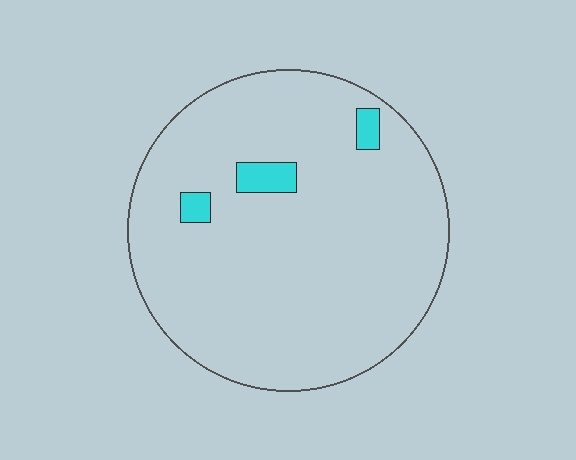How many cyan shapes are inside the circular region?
3.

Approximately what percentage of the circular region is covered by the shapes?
Approximately 5%.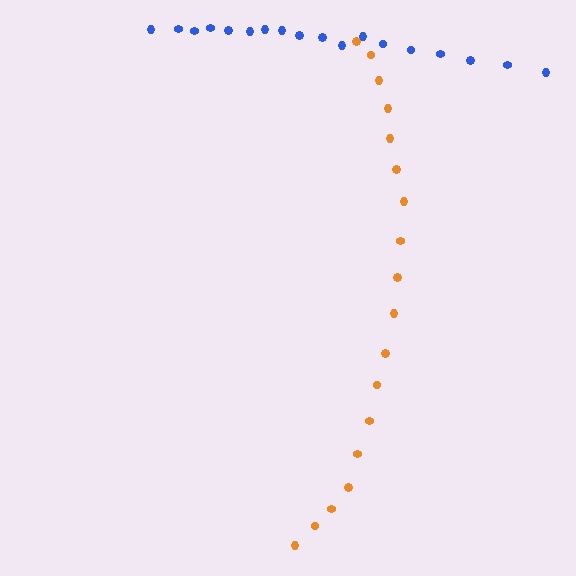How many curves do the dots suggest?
There are 2 distinct paths.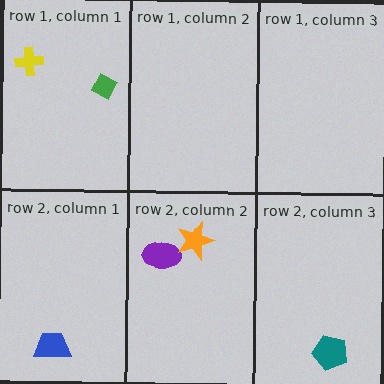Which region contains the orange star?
The row 2, column 2 region.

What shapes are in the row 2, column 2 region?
The purple ellipse, the orange star.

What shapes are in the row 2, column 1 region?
The blue trapezoid.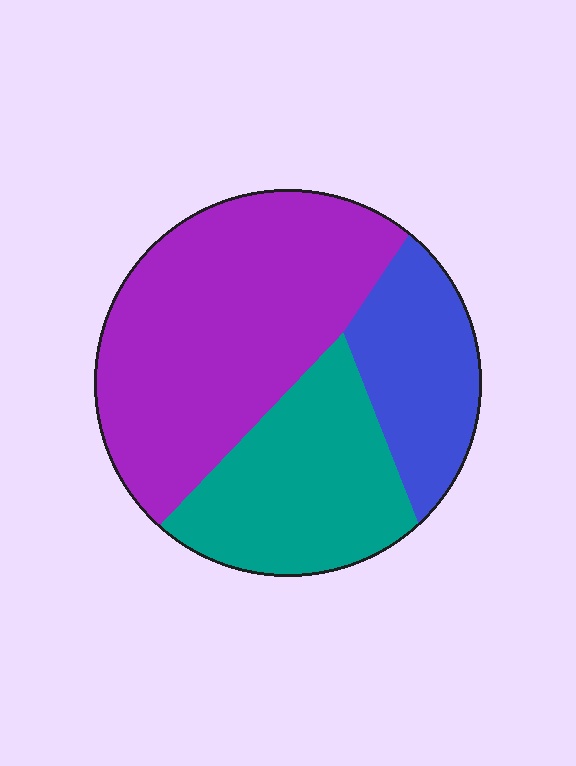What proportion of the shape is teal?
Teal covers 29% of the shape.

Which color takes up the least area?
Blue, at roughly 20%.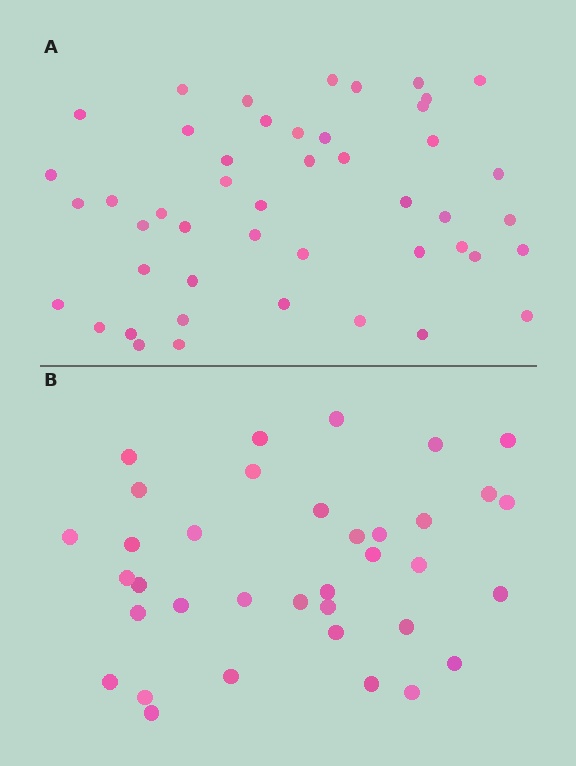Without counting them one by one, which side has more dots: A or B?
Region A (the top region) has more dots.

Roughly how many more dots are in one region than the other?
Region A has roughly 12 or so more dots than region B.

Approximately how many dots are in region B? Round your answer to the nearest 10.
About 40 dots. (The exact count is 36, which rounds to 40.)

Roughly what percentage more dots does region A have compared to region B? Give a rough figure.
About 30% more.